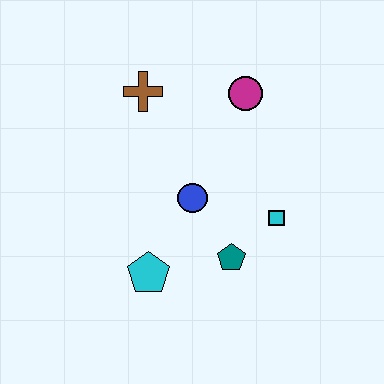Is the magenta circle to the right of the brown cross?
Yes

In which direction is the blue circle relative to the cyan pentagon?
The blue circle is above the cyan pentagon.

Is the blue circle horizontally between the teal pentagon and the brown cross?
Yes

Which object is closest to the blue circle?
The teal pentagon is closest to the blue circle.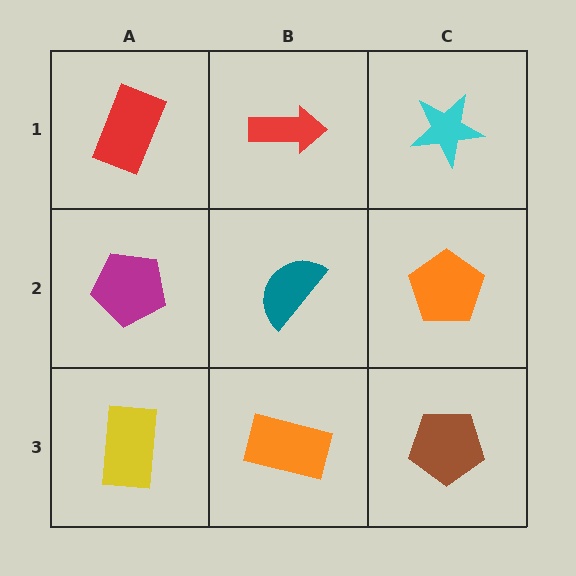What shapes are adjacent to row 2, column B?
A red arrow (row 1, column B), an orange rectangle (row 3, column B), a magenta pentagon (row 2, column A), an orange pentagon (row 2, column C).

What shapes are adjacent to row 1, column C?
An orange pentagon (row 2, column C), a red arrow (row 1, column B).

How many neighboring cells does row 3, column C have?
2.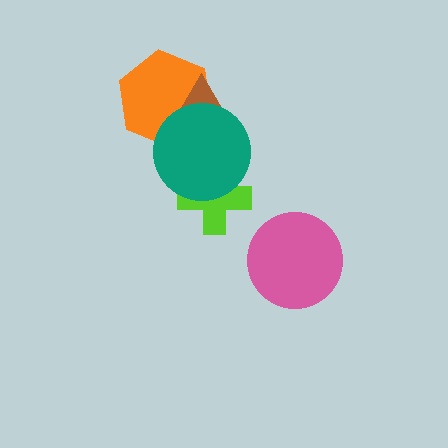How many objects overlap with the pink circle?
0 objects overlap with the pink circle.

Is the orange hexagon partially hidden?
Yes, it is partially covered by another shape.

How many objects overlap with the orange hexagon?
2 objects overlap with the orange hexagon.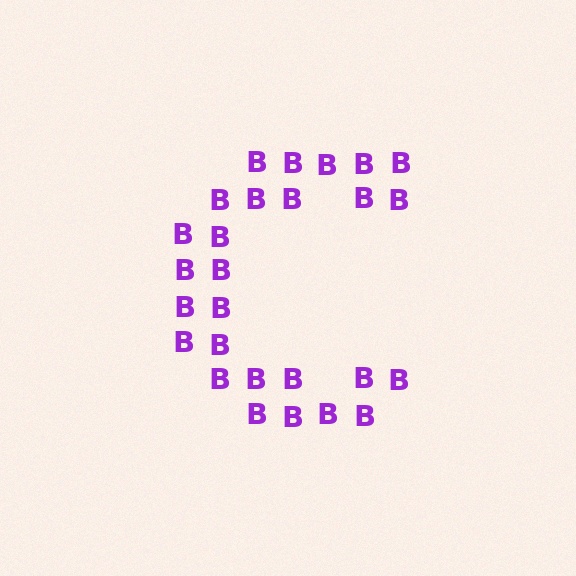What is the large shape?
The large shape is the letter C.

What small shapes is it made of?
It is made of small letter B's.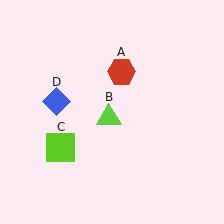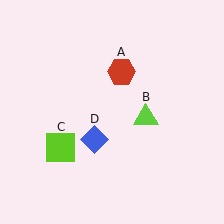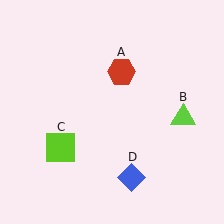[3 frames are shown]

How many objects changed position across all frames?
2 objects changed position: lime triangle (object B), blue diamond (object D).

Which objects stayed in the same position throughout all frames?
Red hexagon (object A) and lime square (object C) remained stationary.